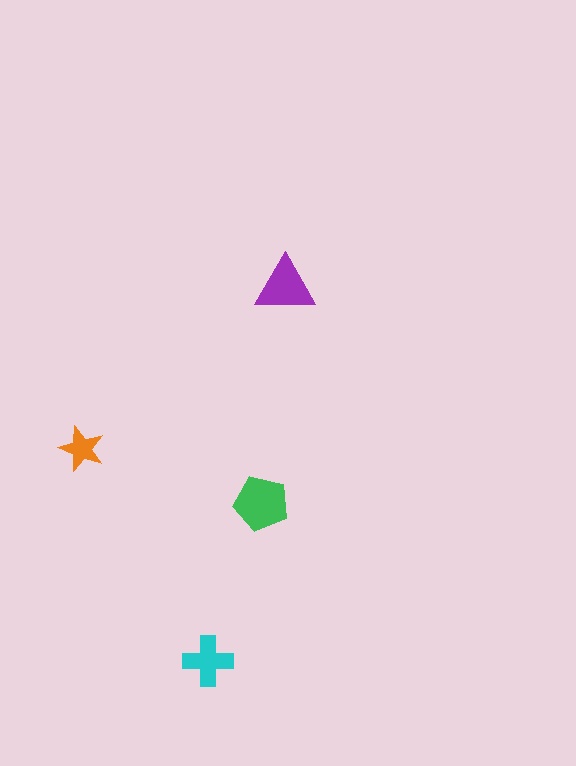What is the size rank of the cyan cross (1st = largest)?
3rd.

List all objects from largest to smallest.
The green pentagon, the purple triangle, the cyan cross, the orange star.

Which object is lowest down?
The cyan cross is bottommost.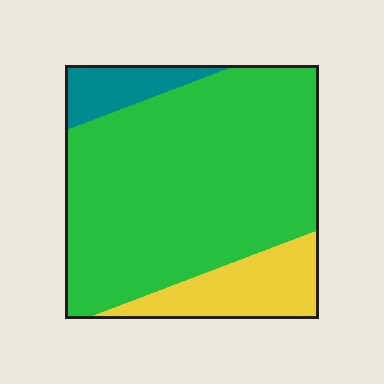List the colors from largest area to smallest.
From largest to smallest: green, yellow, teal.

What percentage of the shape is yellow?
Yellow takes up about one sixth (1/6) of the shape.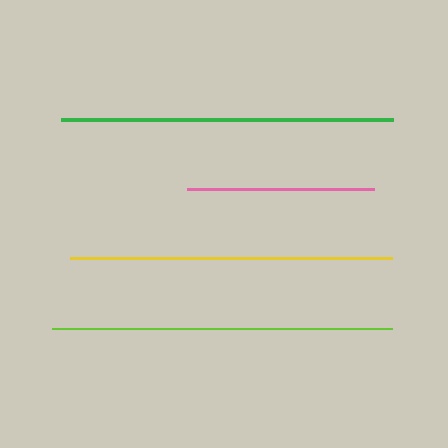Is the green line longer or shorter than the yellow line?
The green line is longer than the yellow line.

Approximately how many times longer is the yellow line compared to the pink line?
The yellow line is approximately 1.7 times the length of the pink line.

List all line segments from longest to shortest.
From longest to shortest: lime, green, yellow, pink.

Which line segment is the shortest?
The pink line is the shortest at approximately 186 pixels.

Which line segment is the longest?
The lime line is the longest at approximately 341 pixels.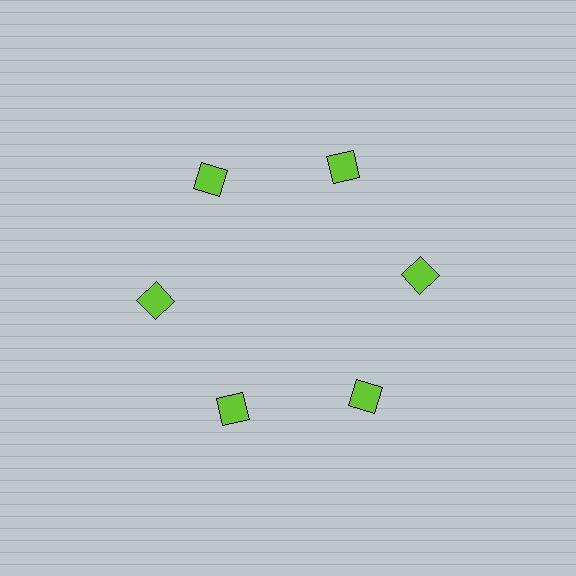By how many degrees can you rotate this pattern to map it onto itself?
The pattern maps onto itself every 60 degrees of rotation.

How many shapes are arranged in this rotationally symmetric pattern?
There are 6 shapes, arranged in 6 groups of 1.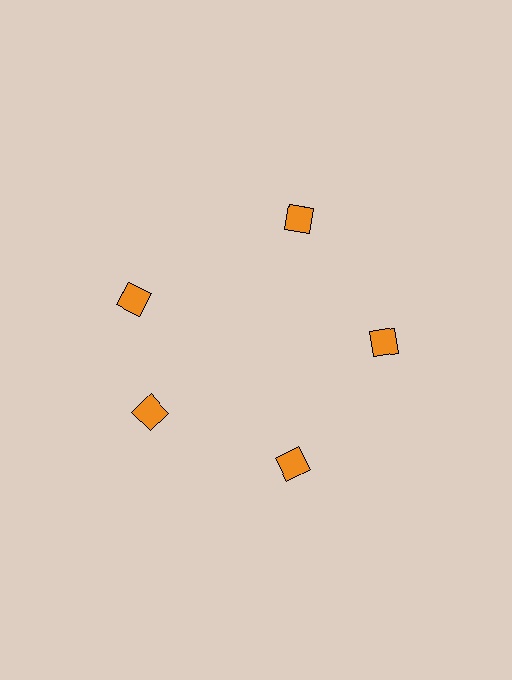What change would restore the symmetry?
The symmetry would be restored by rotating it back into even spacing with its neighbors so that all 5 diamonds sit at equal angles and equal distance from the center.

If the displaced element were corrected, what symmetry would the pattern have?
It would have 5-fold rotational symmetry — the pattern would map onto itself every 72 degrees.